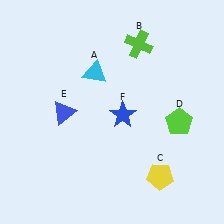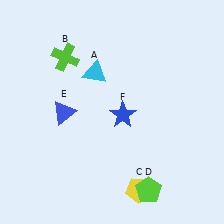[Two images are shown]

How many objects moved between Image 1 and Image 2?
3 objects moved between the two images.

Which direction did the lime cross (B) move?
The lime cross (B) moved left.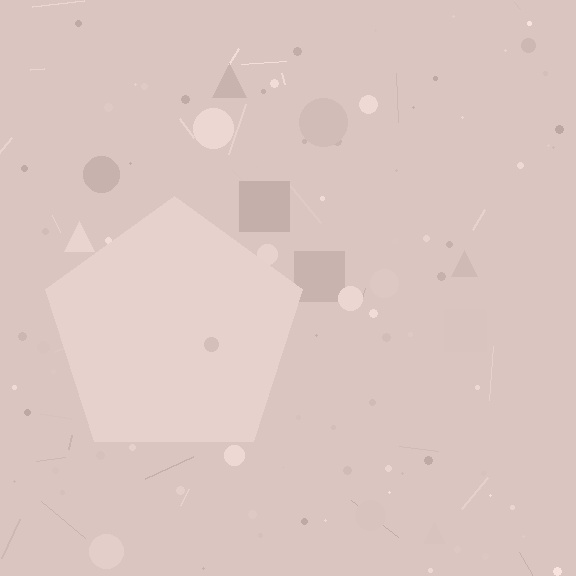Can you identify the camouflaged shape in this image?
The camouflaged shape is a pentagon.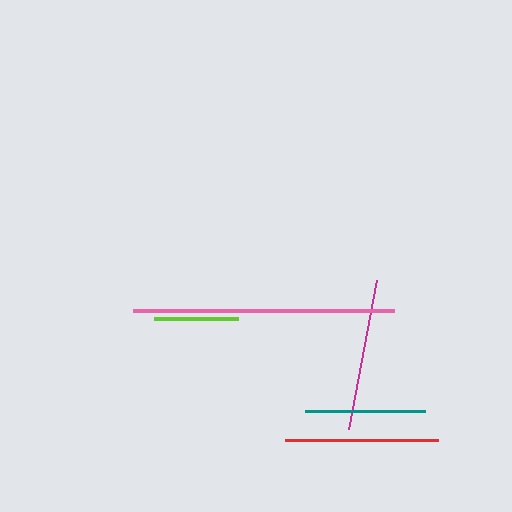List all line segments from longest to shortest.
From longest to shortest: pink, red, magenta, teal, lime.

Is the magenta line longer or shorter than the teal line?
The magenta line is longer than the teal line.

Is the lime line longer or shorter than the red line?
The red line is longer than the lime line.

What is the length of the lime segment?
The lime segment is approximately 85 pixels long.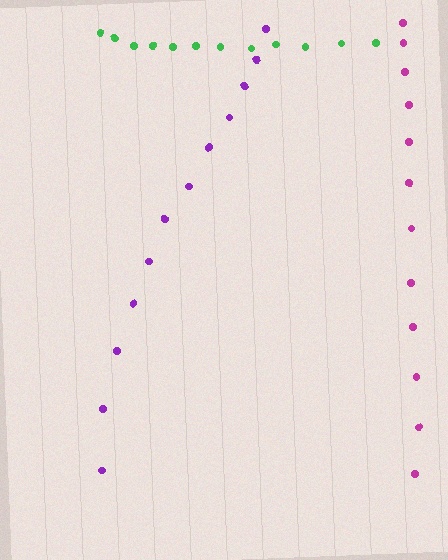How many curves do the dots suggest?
There are 3 distinct paths.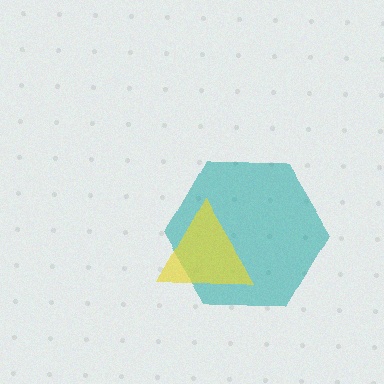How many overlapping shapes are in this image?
There are 2 overlapping shapes in the image.